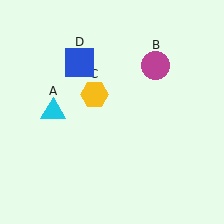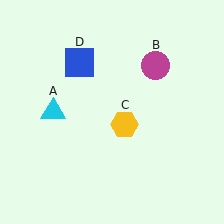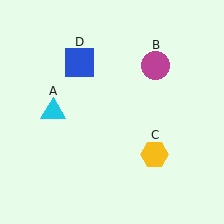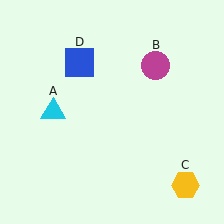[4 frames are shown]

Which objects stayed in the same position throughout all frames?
Cyan triangle (object A) and magenta circle (object B) and blue square (object D) remained stationary.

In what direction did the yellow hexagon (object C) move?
The yellow hexagon (object C) moved down and to the right.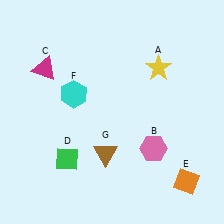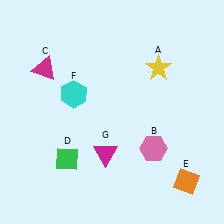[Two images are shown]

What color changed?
The triangle (G) changed from brown in Image 1 to magenta in Image 2.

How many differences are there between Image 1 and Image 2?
There is 1 difference between the two images.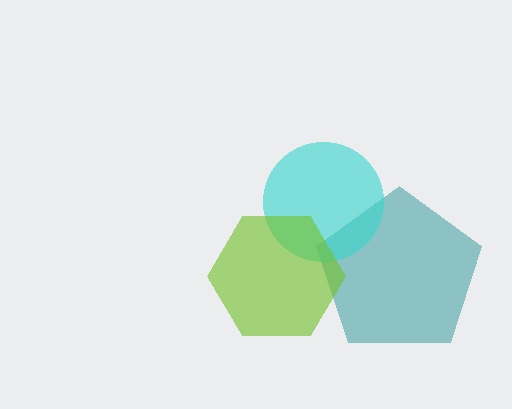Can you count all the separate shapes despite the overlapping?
Yes, there are 3 separate shapes.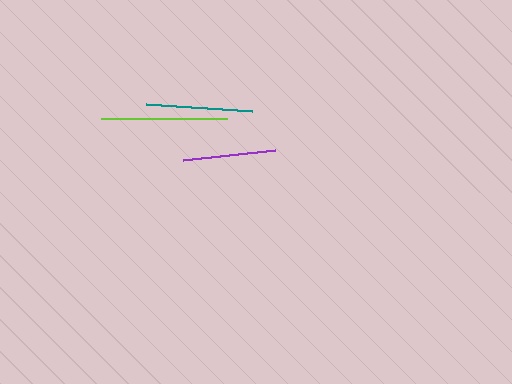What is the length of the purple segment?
The purple segment is approximately 93 pixels long.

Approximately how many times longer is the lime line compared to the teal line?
The lime line is approximately 1.2 times the length of the teal line.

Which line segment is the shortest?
The purple line is the shortest at approximately 93 pixels.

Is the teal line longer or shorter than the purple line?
The teal line is longer than the purple line.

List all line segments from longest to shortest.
From longest to shortest: lime, teal, purple.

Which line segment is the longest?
The lime line is the longest at approximately 126 pixels.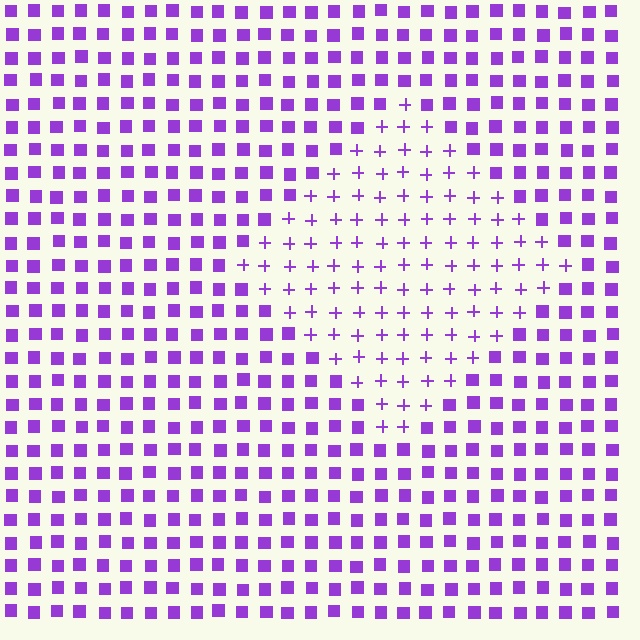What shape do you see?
I see a diamond.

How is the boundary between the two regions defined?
The boundary is defined by a change in element shape: plus signs inside vs. squares outside. All elements share the same color and spacing.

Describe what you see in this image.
The image is filled with small purple elements arranged in a uniform grid. A diamond-shaped region contains plus signs, while the surrounding area contains squares. The boundary is defined purely by the change in element shape.